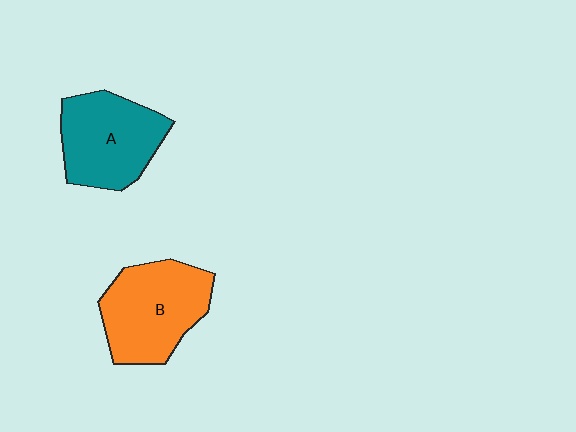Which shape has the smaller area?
Shape A (teal).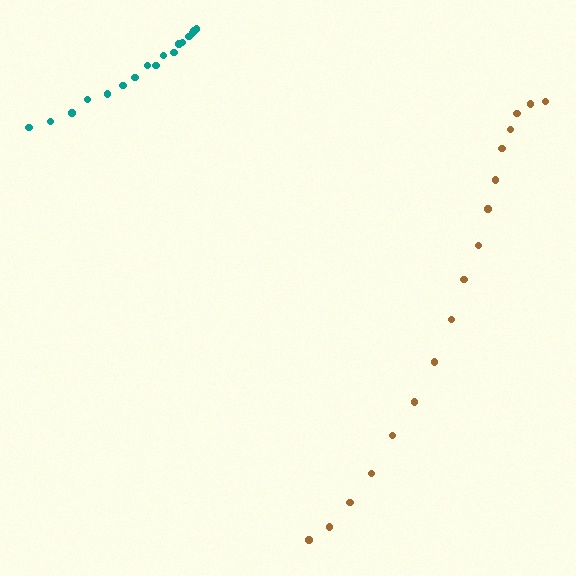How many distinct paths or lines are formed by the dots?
There are 2 distinct paths.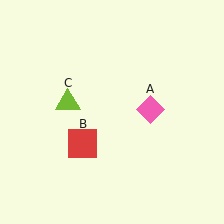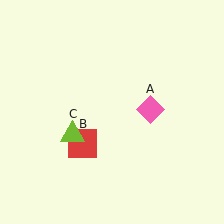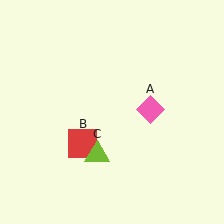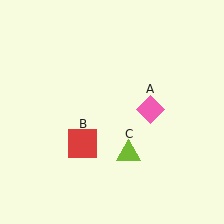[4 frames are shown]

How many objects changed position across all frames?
1 object changed position: lime triangle (object C).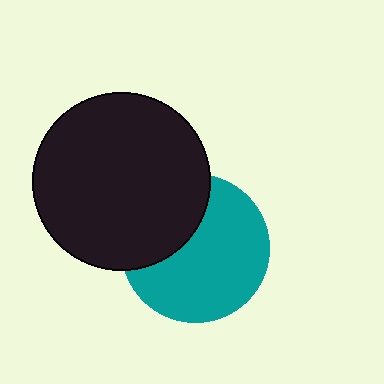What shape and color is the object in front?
The object in front is a black circle.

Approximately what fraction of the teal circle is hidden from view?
Roughly 33% of the teal circle is hidden behind the black circle.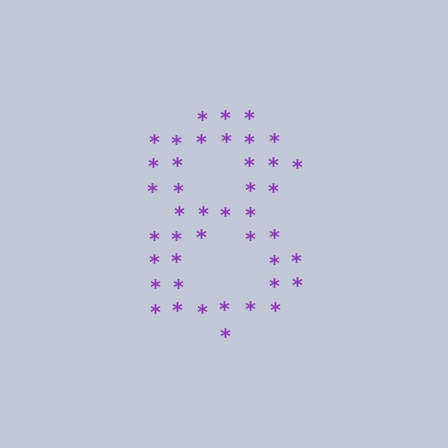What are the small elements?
The small elements are asterisks.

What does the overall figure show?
The overall figure shows the digit 8.